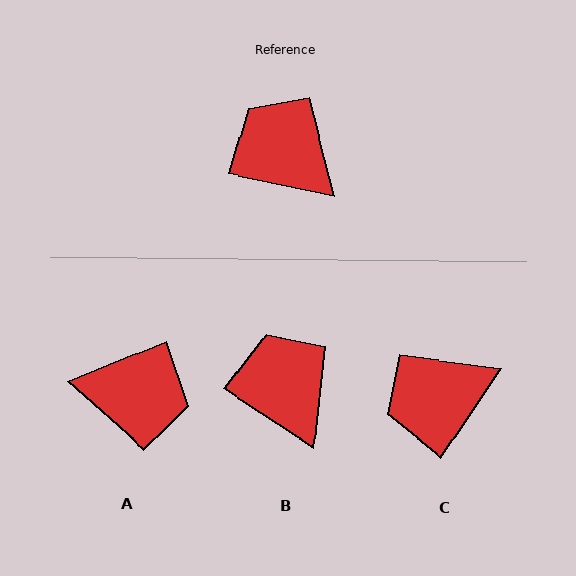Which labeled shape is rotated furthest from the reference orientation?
A, about 146 degrees away.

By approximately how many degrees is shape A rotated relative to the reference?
Approximately 146 degrees clockwise.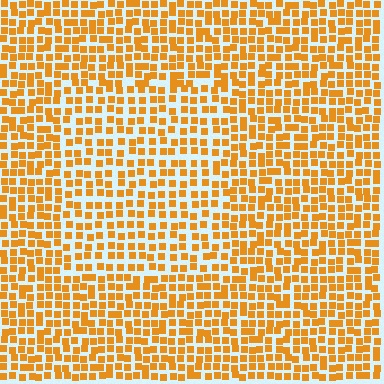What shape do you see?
I see a rectangle.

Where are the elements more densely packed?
The elements are more densely packed outside the rectangle boundary.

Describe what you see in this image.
The image contains small orange elements arranged at two different densities. A rectangle-shaped region is visible where the elements are less densely packed than the surrounding area.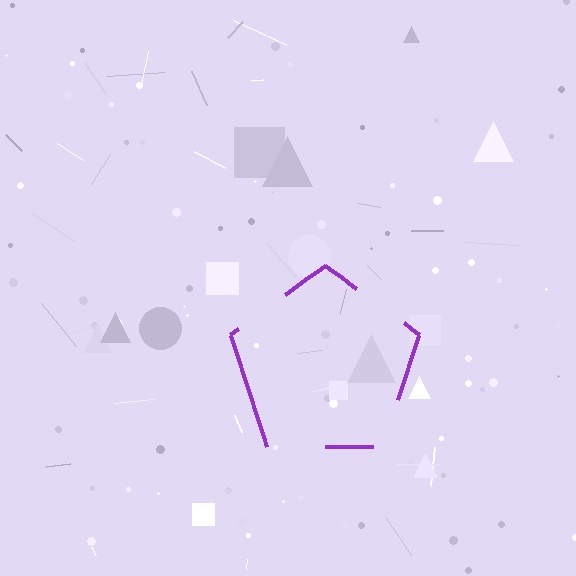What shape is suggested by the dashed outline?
The dashed outline suggests a pentagon.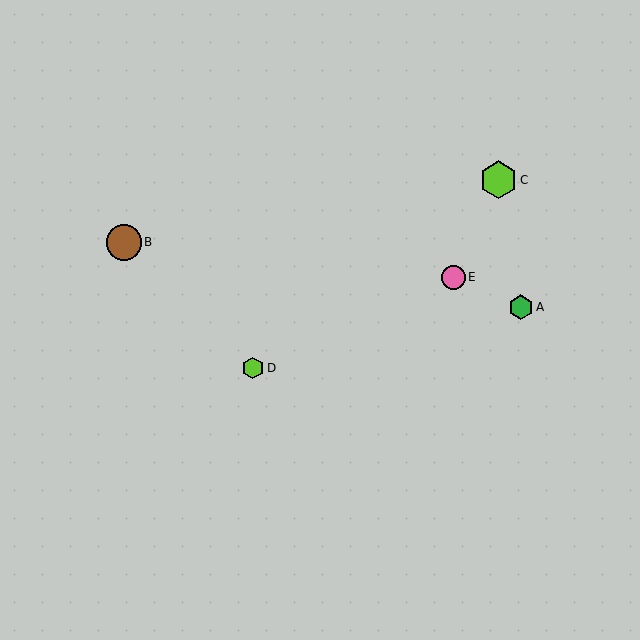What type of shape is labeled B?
Shape B is a brown circle.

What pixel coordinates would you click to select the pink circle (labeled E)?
Click at (453, 277) to select the pink circle E.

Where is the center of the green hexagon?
The center of the green hexagon is at (521, 307).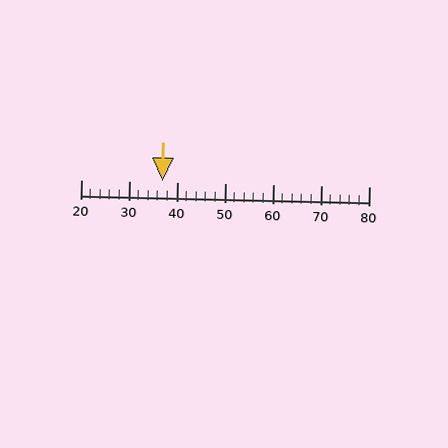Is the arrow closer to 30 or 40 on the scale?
The arrow is closer to 40.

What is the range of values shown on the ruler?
The ruler shows values from 20 to 80.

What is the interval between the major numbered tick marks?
The major tick marks are spaced 10 units apart.